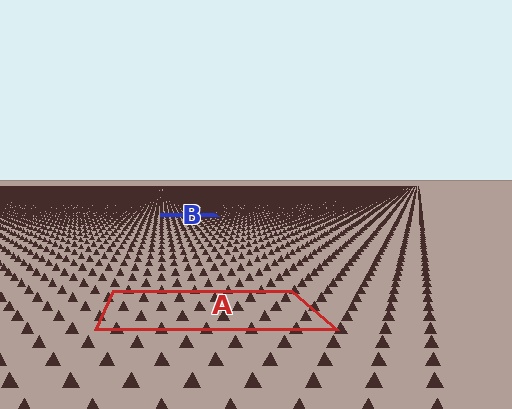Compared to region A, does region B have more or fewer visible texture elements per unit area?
Region B has more texture elements per unit area — they are packed more densely because it is farther away.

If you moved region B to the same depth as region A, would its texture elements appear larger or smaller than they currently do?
They would appear larger. At a closer depth, the same texture elements are projected at a bigger on-screen size.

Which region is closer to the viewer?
Region A is closer. The texture elements there are larger and more spread out.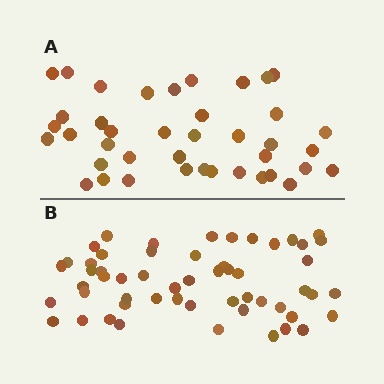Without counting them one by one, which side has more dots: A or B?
Region B (the bottom region) has more dots.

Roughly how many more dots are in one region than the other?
Region B has approximately 15 more dots than region A.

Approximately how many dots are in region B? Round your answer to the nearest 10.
About 60 dots. (The exact count is 55, which rounds to 60.)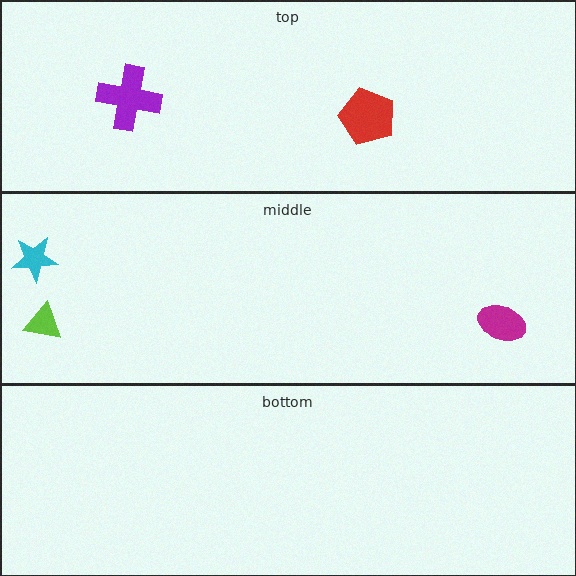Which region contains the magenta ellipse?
The middle region.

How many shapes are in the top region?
2.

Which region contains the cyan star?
The middle region.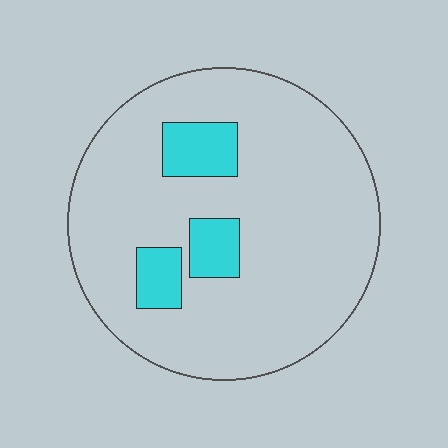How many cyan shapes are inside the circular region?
3.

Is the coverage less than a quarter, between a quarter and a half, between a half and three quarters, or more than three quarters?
Less than a quarter.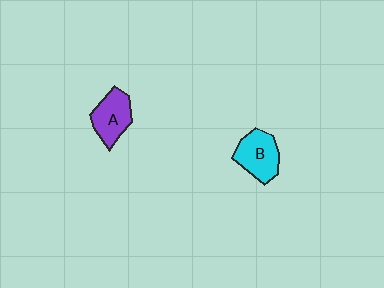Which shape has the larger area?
Shape B (cyan).